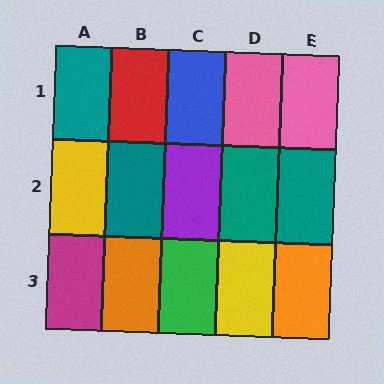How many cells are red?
1 cell is red.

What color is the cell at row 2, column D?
Teal.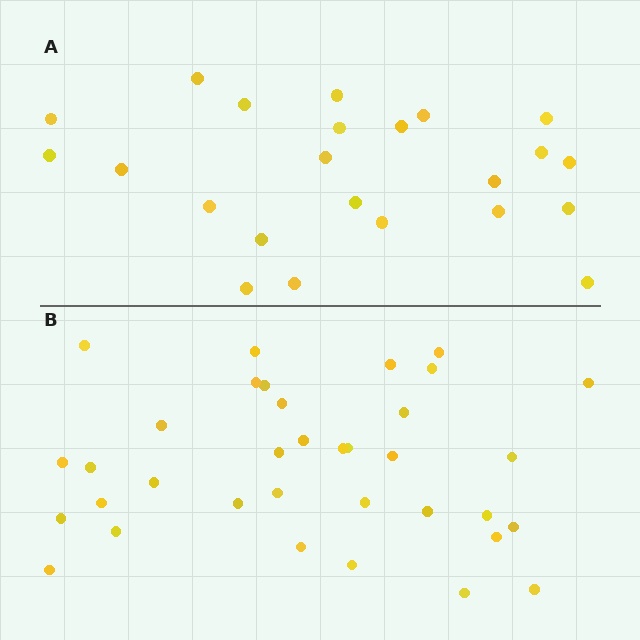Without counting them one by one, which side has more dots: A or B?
Region B (the bottom region) has more dots.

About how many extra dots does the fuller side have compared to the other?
Region B has roughly 12 or so more dots than region A.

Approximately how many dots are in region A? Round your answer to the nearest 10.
About 20 dots. (The exact count is 23, which rounds to 20.)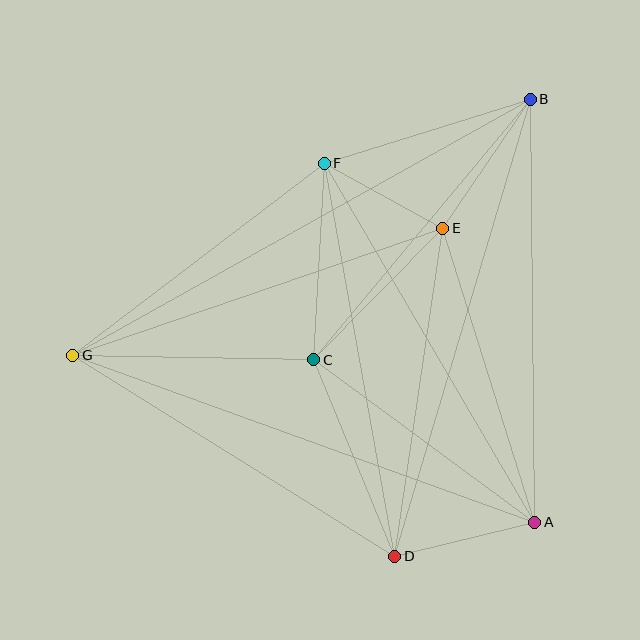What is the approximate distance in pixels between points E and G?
The distance between E and G is approximately 391 pixels.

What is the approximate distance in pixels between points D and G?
The distance between D and G is approximately 379 pixels.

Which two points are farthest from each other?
Points B and G are farthest from each other.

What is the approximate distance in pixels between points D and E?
The distance between D and E is approximately 331 pixels.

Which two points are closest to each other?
Points E and F are closest to each other.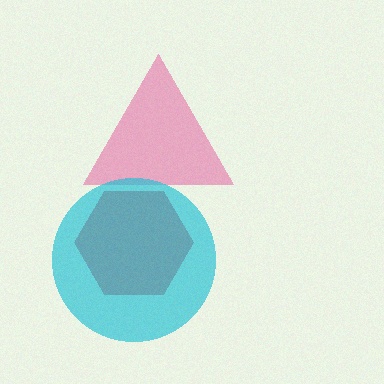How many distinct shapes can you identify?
There are 3 distinct shapes: a pink triangle, a red hexagon, a cyan circle.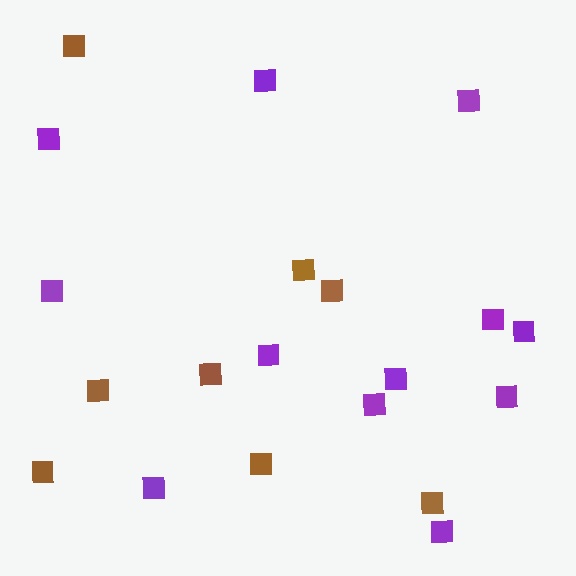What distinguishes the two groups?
There are 2 groups: one group of purple squares (12) and one group of brown squares (8).